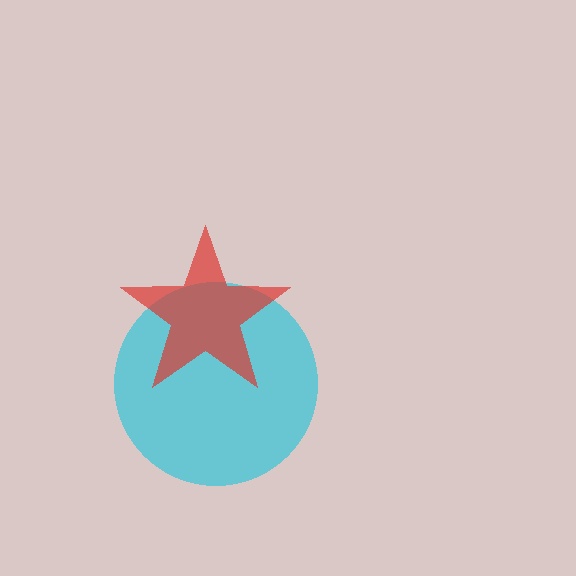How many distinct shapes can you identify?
There are 2 distinct shapes: a cyan circle, a red star.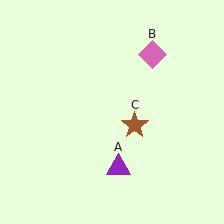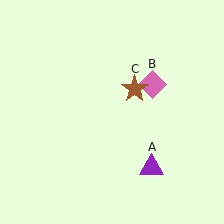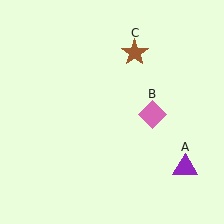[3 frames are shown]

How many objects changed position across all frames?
3 objects changed position: purple triangle (object A), pink diamond (object B), brown star (object C).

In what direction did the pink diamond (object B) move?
The pink diamond (object B) moved down.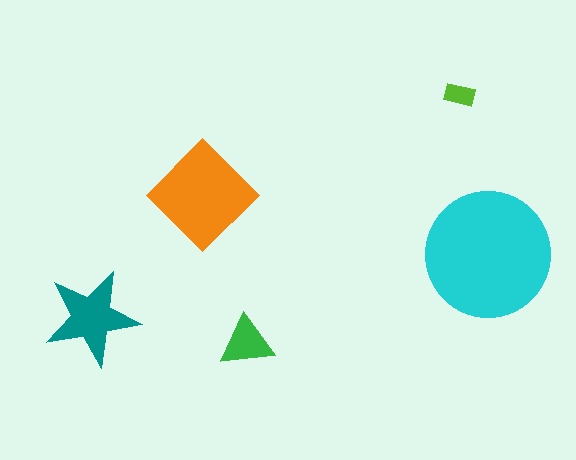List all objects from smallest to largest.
The lime rectangle, the green triangle, the teal star, the orange diamond, the cyan circle.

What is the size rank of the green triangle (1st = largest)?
4th.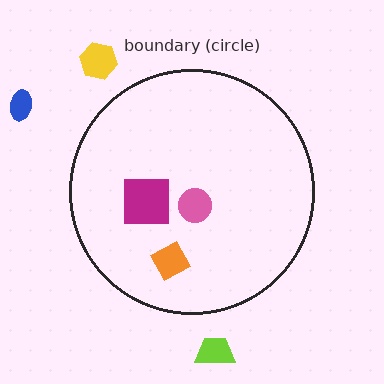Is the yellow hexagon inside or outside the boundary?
Outside.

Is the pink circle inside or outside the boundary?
Inside.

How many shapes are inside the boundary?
3 inside, 3 outside.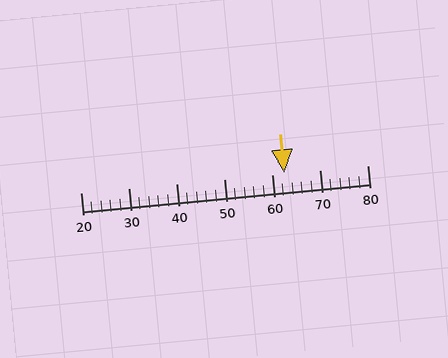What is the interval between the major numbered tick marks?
The major tick marks are spaced 10 units apart.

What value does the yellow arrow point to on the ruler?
The yellow arrow points to approximately 63.